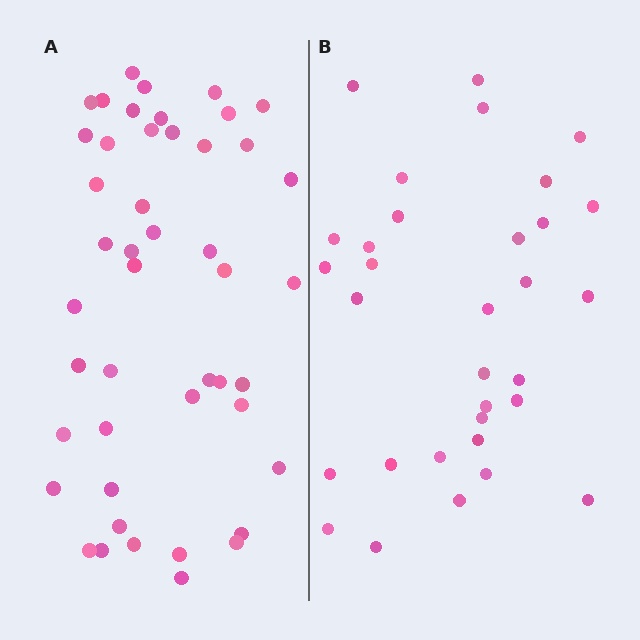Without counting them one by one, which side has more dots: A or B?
Region A (the left region) has more dots.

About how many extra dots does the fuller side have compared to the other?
Region A has approximately 15 more dots than region B.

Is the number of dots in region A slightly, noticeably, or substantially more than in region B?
Region A has noticeably more, but not dramatically so. The ratio is roughly 1.4 to 1.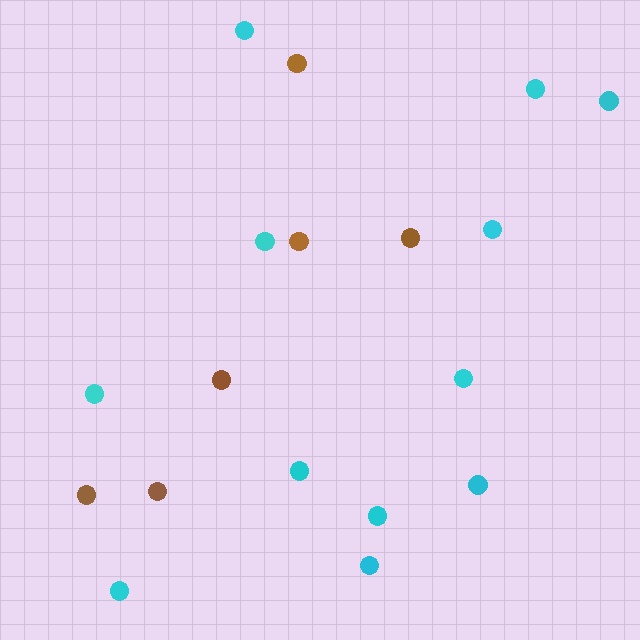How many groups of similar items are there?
There are 2 groups: one group of brown circles (6) and one group of cyan circles (12).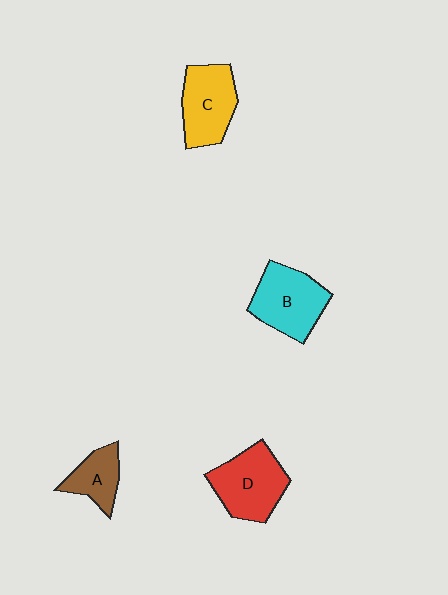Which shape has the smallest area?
Shape A (brown).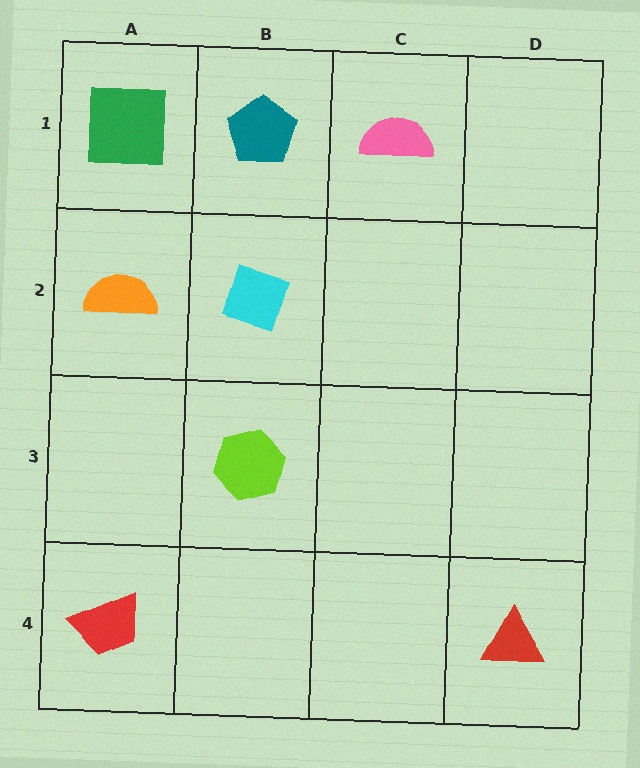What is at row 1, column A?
A green square.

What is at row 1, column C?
A pink semicircle.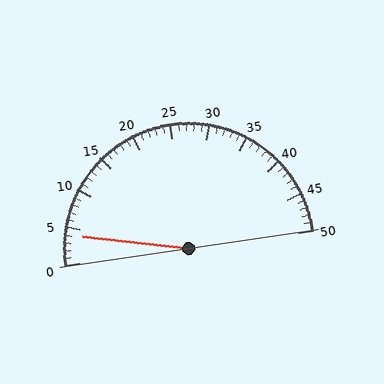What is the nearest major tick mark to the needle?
The nearest major tick mark is 5.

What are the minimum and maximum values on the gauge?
The gauge ranges from 0 to 50.